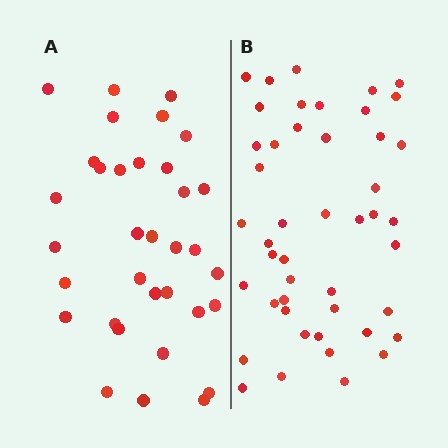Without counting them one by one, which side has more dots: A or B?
Region B (the right region) has more dots.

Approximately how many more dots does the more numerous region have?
Region B has roughly 12 or so more dots than region A.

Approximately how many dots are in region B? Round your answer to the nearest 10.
About 50 dots. (The exact count is 46, which rounds to 50.)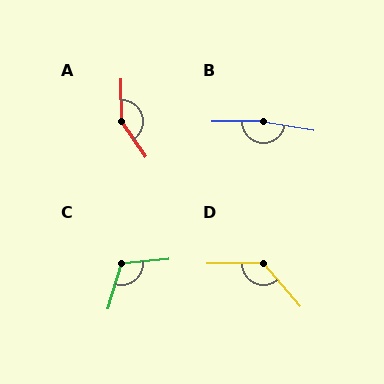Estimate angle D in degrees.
Approximately 130 degrees.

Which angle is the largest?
B, at approximately 169 degrees.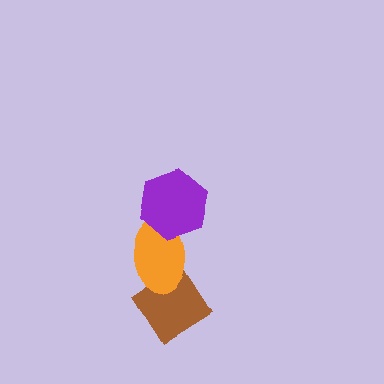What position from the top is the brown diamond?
The brown diamond is 3rd from the top.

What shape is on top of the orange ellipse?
The purple hexagon is on top of the orange ellipse.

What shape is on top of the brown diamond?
The orange ellipse is on top of the brown diamond.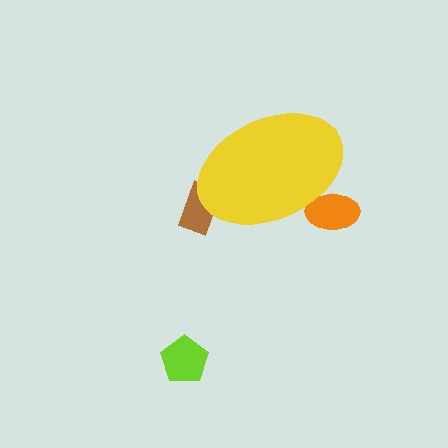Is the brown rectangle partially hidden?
Yes, the brown rectangle is partially hidden behind the yellow ellipse.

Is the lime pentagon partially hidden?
No, the lime pentagon is fully visible.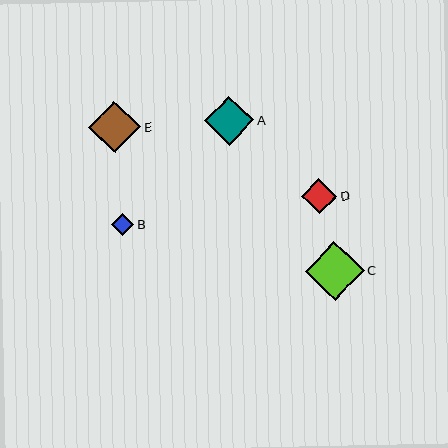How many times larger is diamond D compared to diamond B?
Diamond D is approximately 1.6 times the size of diamond B.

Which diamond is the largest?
Diamond C is the largest with a size of approximately 58 pixels.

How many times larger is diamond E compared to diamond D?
Diamond E is approximately 1.5 times the size of diamond D.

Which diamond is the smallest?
Diamond B is the smallest with a size of approximately 22 pixels.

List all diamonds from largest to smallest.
From largest to smallest: C, E, A, D, B.